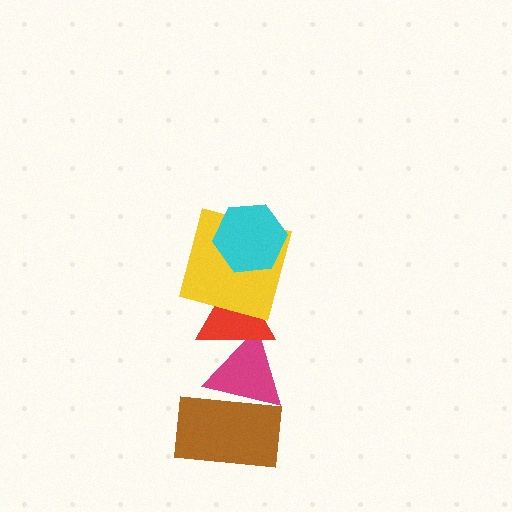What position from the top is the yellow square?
The yellow square is 2nd from the top.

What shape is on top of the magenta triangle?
The red triangle is on top of the magenta triangle.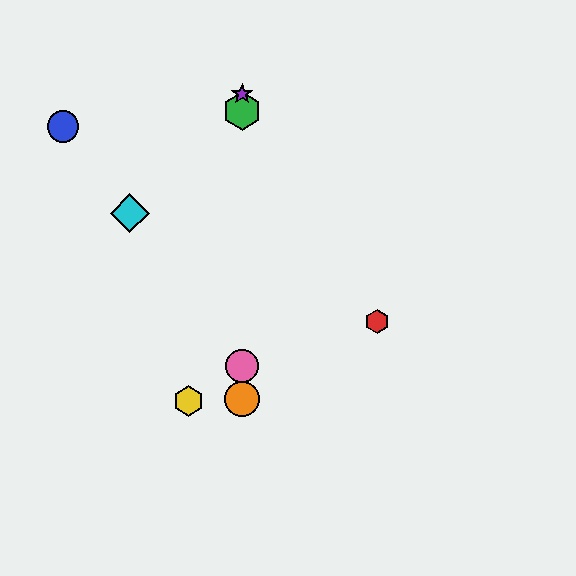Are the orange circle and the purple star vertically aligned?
Yes, both are at x≈242.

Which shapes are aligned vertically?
The green hexagon, the purple star, the orange circle, the pink circle are aligned vertically.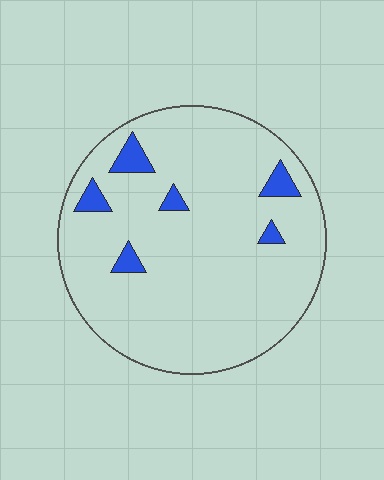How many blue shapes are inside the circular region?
6.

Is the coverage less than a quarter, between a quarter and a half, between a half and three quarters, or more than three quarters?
Less than a quarter.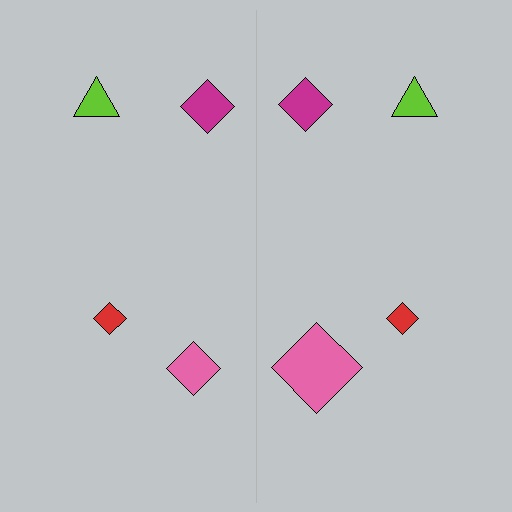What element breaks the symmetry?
The pink diamond on the right side has a different size than its mirror counterpart.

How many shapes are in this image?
There are 8 shapes in this image.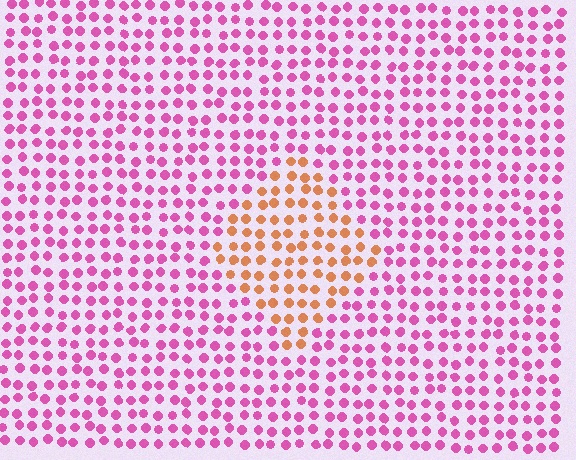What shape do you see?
I see a diamond.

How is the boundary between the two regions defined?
The boundary is defined purely by a slight shift in hue (about 62 degrees). Spacing, size, and orientation are identical on both sides.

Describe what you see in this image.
The image is filled with small pink elements in a uniform arrangement. A diamond-shaped region is visible where the elements are tinted to a slightly different hue, forming a subtle color boundary.